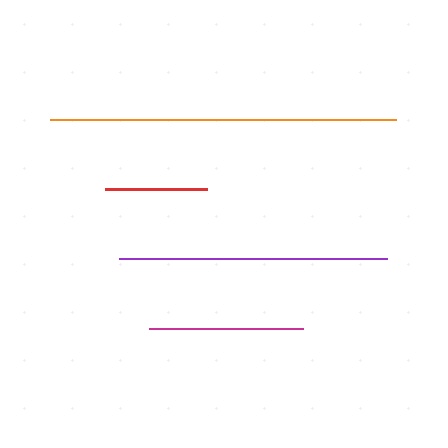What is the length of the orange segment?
The orange segment is approximately 347 pixels long.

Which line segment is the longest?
The orange line is the longest at approximately 347 pixels.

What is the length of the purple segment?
The purple segment is approximately 267 pixels long.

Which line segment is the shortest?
The red line is the shortest at approximately 102 pixels.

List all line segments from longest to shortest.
From longest to shortest: orange, purple, magenta, red.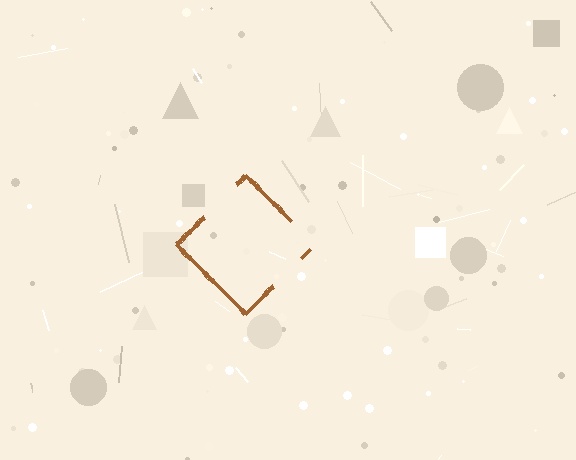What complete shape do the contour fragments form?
The contour fragments form a diamond.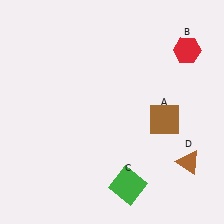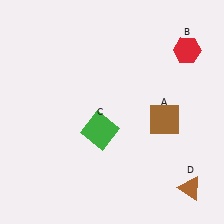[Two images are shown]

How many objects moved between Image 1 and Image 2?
2 objects moved between the two images.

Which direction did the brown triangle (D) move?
The brown triangle (D) moved down.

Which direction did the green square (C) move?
The green square (C) moved up.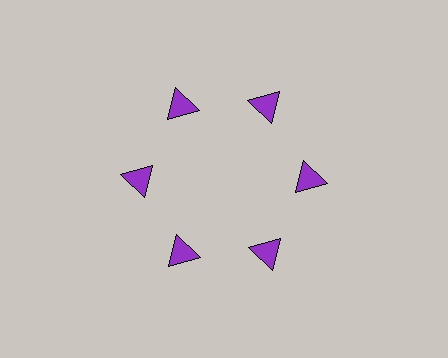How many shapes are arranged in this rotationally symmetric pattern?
There are 6 shapes, arranged in 6 groups of 1.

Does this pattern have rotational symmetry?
Yes, this pattern has 6-fold rotational symmetry. It looks the same after rotating 60 degrees around the center.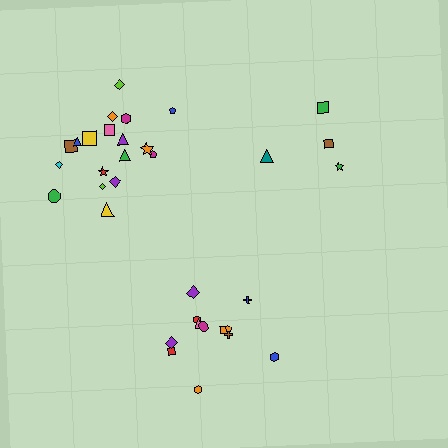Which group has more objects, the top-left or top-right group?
The top-left group.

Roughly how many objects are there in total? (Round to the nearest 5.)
Roughly 35 objects in total.